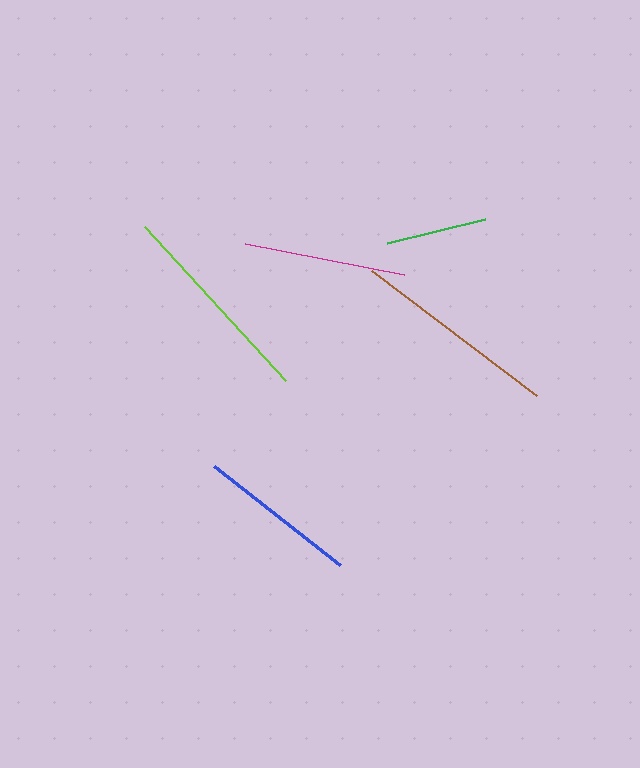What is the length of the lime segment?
The lime segment is approximately 208 pixels long.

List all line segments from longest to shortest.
From longest to shortest: lime, brown, magenta, blue, green.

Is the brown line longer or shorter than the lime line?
The lime line is longer than the brown line.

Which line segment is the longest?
The lime line is the longest at approximately 208 pixels.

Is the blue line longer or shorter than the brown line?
The brown line is longer than the blue line.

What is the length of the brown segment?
The brown segment is approximately 207 pixels long.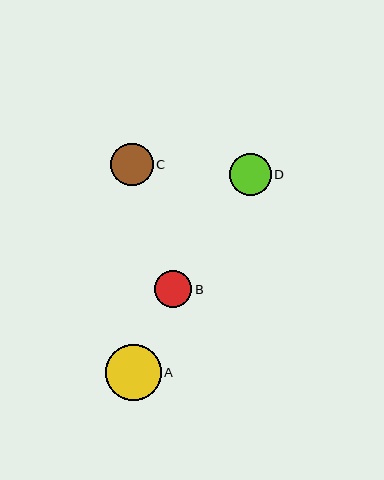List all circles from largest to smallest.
From largest to smallest: A, C, D, B.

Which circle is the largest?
Circle A is the largest with a size of approximately 56 pixels.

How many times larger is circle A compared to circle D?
Circle A is approximately 1.3 times the size of circle D.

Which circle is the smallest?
Circle B is the smallest with a size of approximately 37 pixels.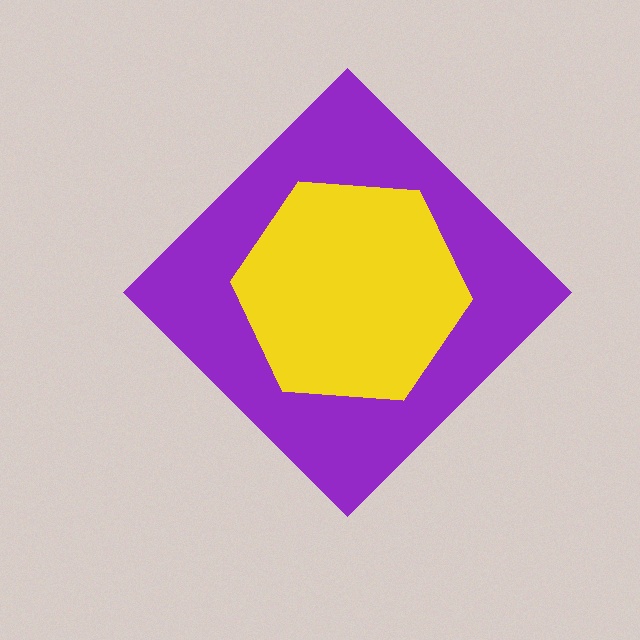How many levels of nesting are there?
2.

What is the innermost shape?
The yellow hexagon.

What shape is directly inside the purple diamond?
The yellow hexagon.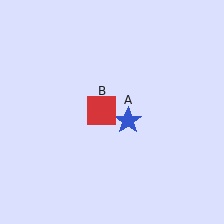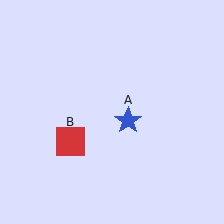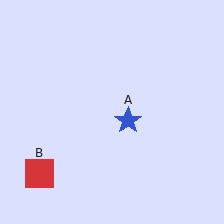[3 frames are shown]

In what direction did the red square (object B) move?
The red square (object B) moved down and to the left.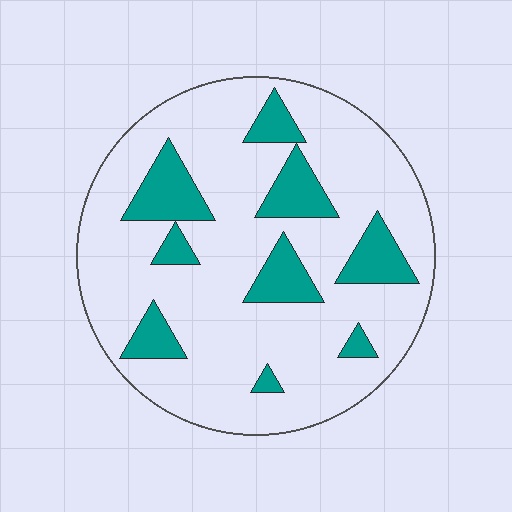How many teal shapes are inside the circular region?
9.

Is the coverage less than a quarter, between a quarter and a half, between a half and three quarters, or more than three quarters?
Less than a quarter.